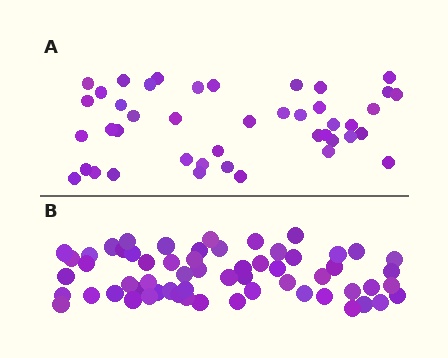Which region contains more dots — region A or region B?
Region B (the bottom region) has more dots.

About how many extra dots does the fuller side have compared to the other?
Region B has approximately 15 more dots than region A.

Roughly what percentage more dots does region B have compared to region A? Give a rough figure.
About 40% more.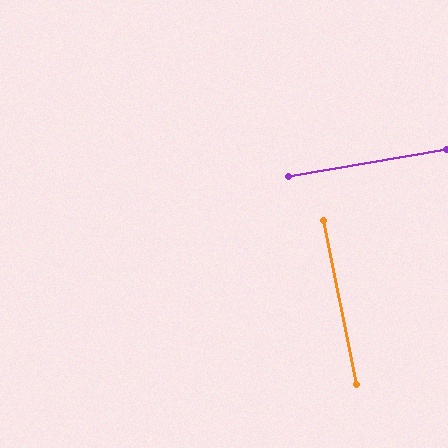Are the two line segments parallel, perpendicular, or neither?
Perpendicular — they meet at approximately 88°.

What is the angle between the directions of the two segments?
Approximately 88 degrees.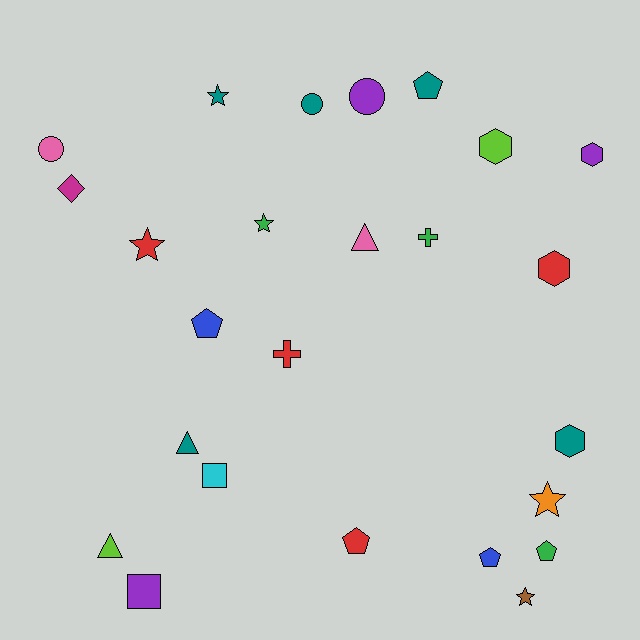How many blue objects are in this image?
There are 2 blue objects.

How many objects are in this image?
There are 25 objects.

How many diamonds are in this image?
There is 1 diamond.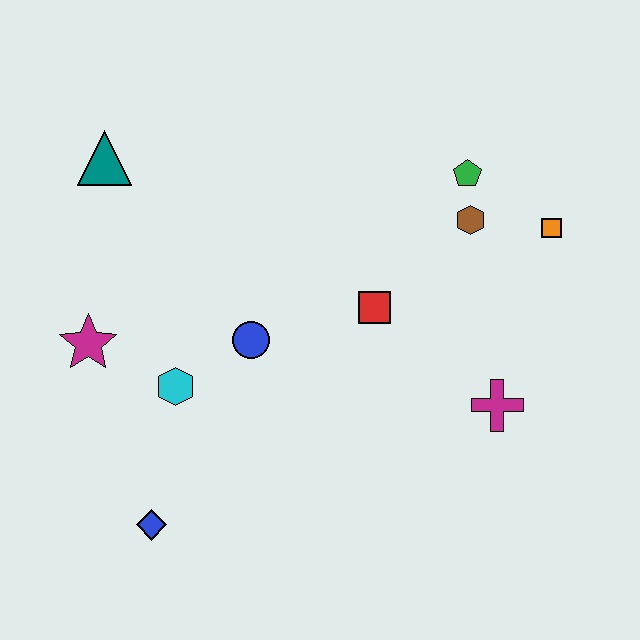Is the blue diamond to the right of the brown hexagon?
No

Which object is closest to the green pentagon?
The brown hexagon is closest to the green pentagon.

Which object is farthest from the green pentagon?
The blue diamond is farthest from the green pentagon.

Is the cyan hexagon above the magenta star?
No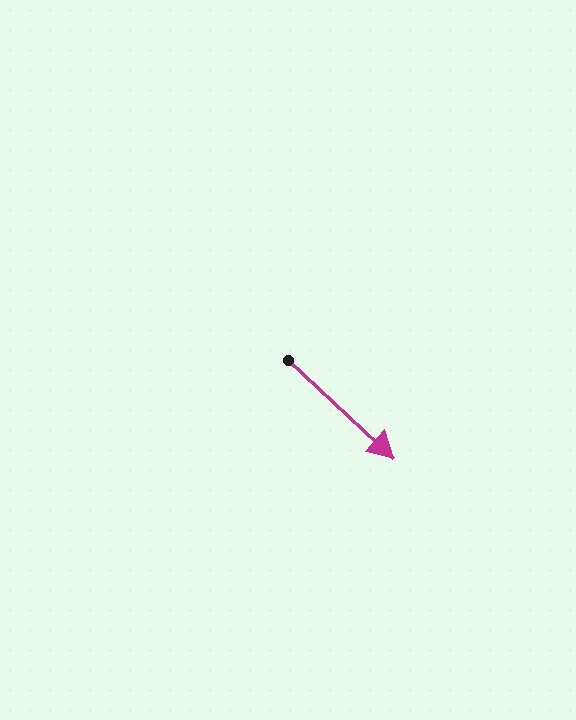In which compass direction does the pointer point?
Southeast.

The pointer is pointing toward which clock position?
Roughly 4 o'clock.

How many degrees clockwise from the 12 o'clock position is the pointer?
Approximately 133 degrees.